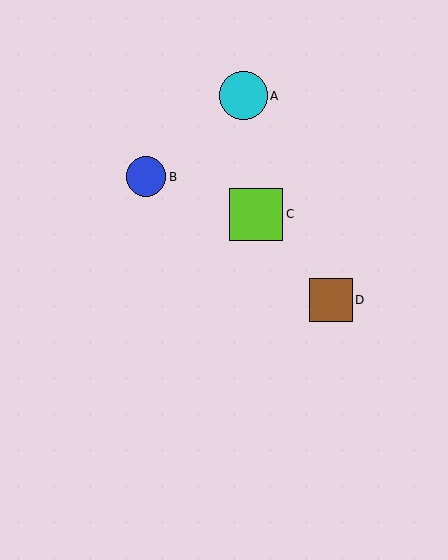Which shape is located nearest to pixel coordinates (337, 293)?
The brown square (labeled D) at (331, 300) is nearest to that location.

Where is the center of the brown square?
The center of the brown square is at (331, 300).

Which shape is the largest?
The lime square (labeled C) is the largest.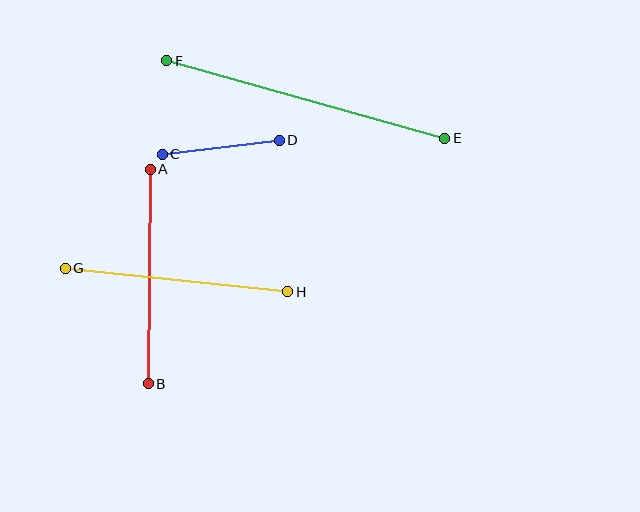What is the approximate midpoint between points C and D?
The midpoint is at approximately (221, 147) pixels.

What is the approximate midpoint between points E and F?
The midpoint is at approximately (306, 100) pixels.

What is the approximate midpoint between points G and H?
The midpoint is at approximately (176, 280) pixels.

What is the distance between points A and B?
The distance is approximately 214 pixels.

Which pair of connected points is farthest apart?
Points E and F are farthest apart.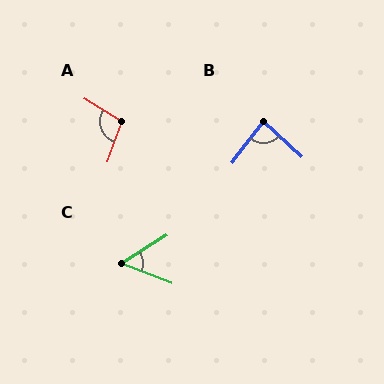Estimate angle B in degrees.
Approximately 84 degrees.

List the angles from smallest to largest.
C (53°), B (84°), A (102°).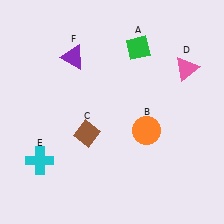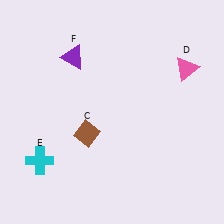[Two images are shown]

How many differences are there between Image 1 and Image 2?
There are 2 differences between the two images.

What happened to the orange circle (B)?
The orange circle (B) was removed in Image 2. It was in the bottom-right area of Image 1.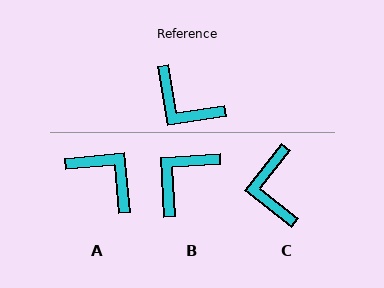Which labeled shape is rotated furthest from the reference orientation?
A, about 176 degrees away.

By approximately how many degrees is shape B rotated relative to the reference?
Approximately 95 degrees clockwise.